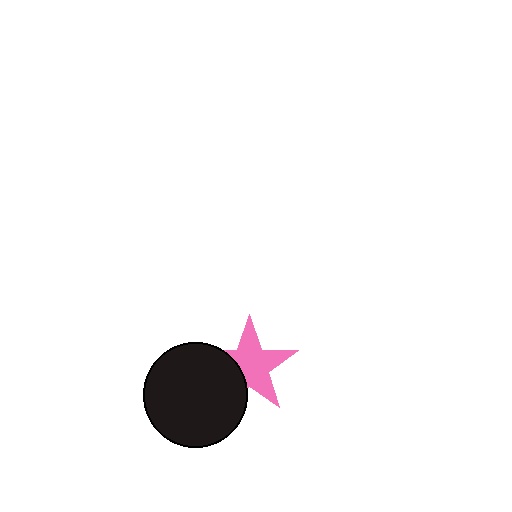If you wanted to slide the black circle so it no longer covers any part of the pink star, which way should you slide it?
Slide it left — that is the most direct way to separate the two shapes.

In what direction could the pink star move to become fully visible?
The pink star could move right. That would shift it out from behind the black circle entirely.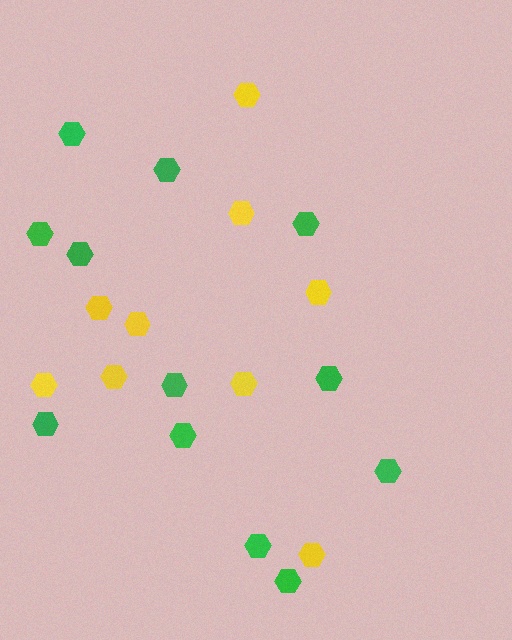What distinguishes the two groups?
There are 2 groups: one group of yellow hexagons (9) and one group of green hexagons (12).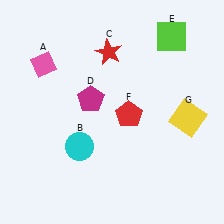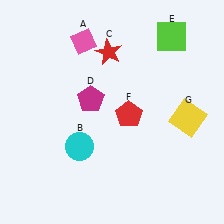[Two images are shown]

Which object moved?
The pink diamond (A) moved right.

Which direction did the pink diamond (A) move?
The pink diamond (A) moved right.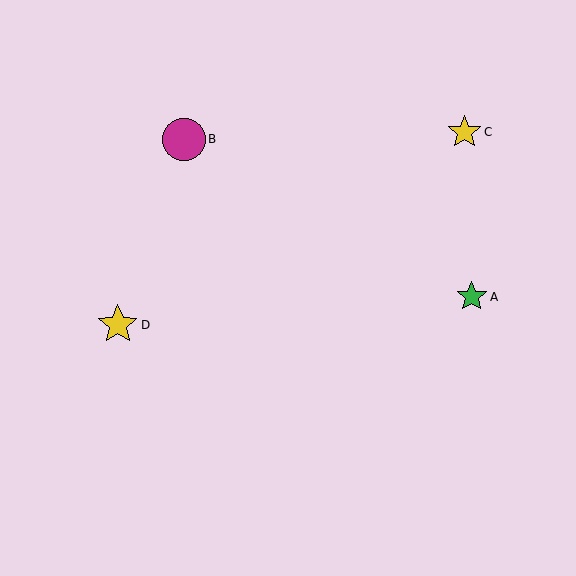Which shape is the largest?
The magenta circle (labeled B) is the largest.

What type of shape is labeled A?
Shape A is a green star.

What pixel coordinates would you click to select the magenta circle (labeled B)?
Click at (184, 139) to select the magenta circle B.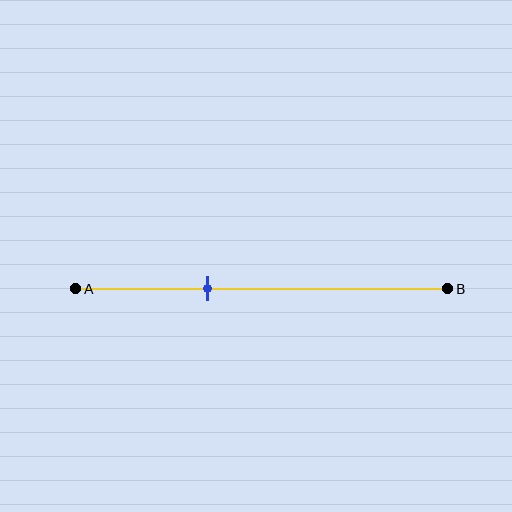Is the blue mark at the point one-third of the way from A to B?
Yes, the mark is approximately at the one-third point.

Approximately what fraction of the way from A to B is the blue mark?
The blue mark is approximately 35% of the way from A to B.